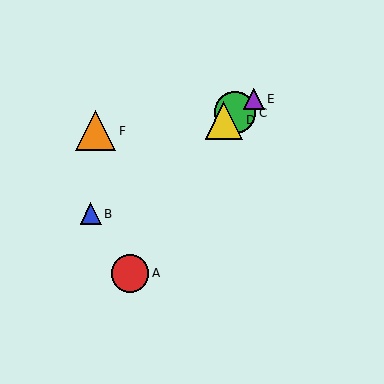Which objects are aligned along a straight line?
Objects B, C, D, E are aligned along a straight line.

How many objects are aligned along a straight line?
4 objects (B, C, D, E) are aligned along a straight line.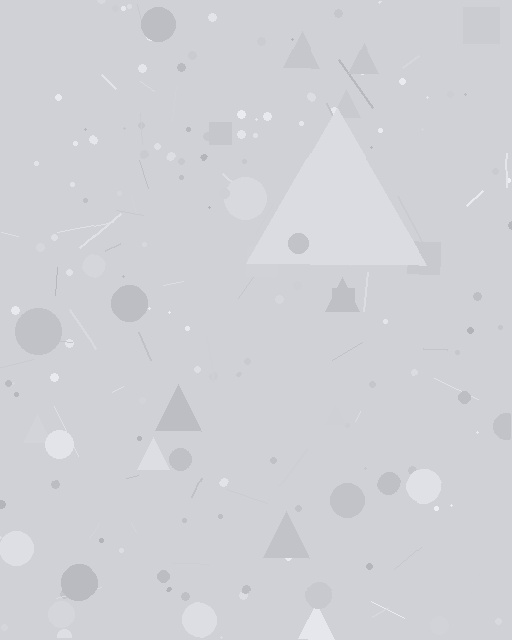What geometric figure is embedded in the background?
A triangle is embedded in the background.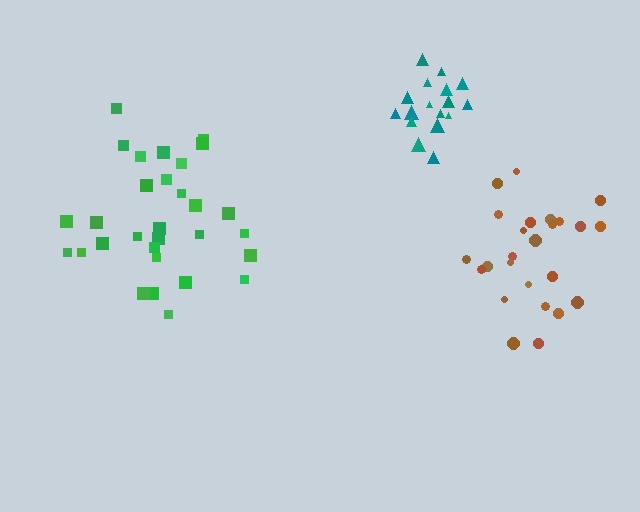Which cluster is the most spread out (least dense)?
Green.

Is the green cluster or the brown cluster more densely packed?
Brown.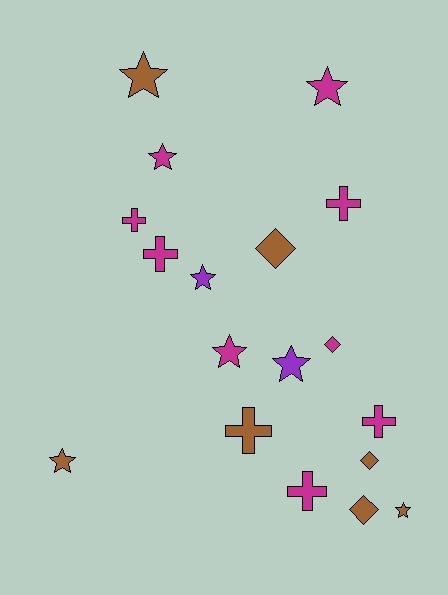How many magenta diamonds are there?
There is 1 magenta diamond.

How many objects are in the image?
There are 18 objects.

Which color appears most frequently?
Magenta, with 9 objects.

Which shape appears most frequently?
Star, with 8 objects.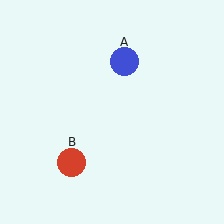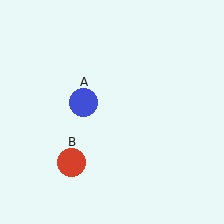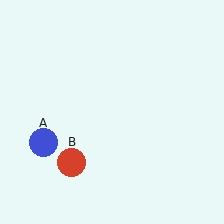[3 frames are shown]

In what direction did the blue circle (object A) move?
The blue circle (object A) moved down and to the left.